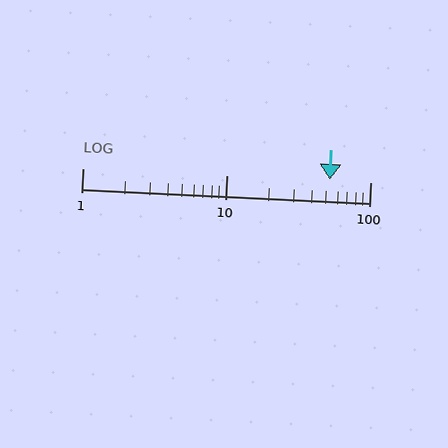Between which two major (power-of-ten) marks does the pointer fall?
The pointer is between 10 and 100.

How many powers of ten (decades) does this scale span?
The scale spans 2 decades, from 1 to 100.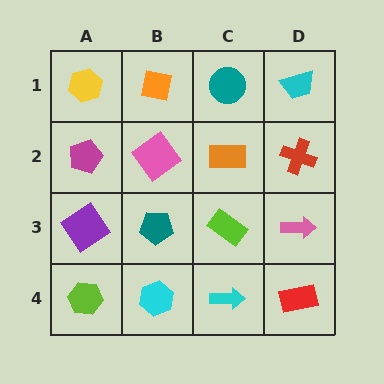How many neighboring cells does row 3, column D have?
3.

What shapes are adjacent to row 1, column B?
A pink diamond (row 2, column B), a yellow hexagon (row 1, column A), a teal circle (row 1, column C).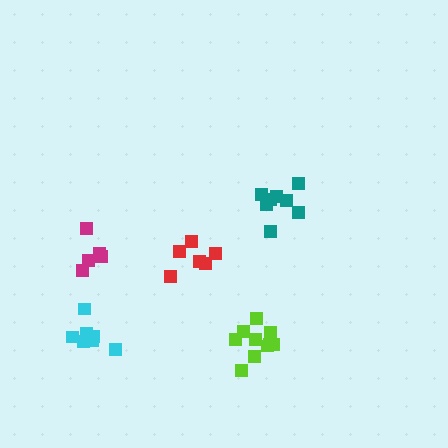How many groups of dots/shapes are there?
There are 5 groups.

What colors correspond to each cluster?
The clusters are colored: teal, cyan, magenta, lime, red.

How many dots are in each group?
Group 1: 8 dots, Group 2: 7 dots, Group 3: 5 dots, Group 4: 10 dots, Group 5: 6 dots (36 total).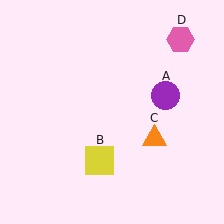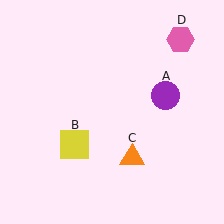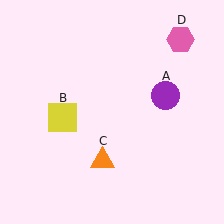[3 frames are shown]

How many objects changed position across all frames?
2 objects changed position: yellow square (object B), orange triangle (object C).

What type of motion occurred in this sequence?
The yellow square (object B), orange triangle (object C) rotated clockwise around the center of the scene.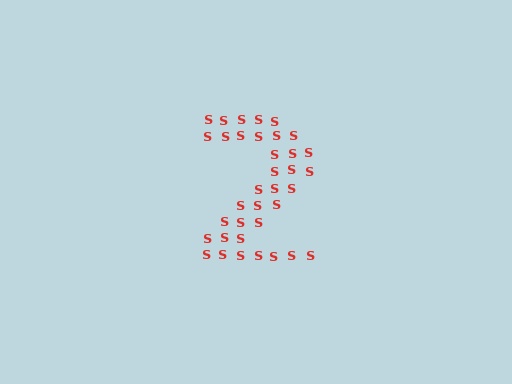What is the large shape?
The large shape is the digit 2.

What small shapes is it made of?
It is made of small letter S's.